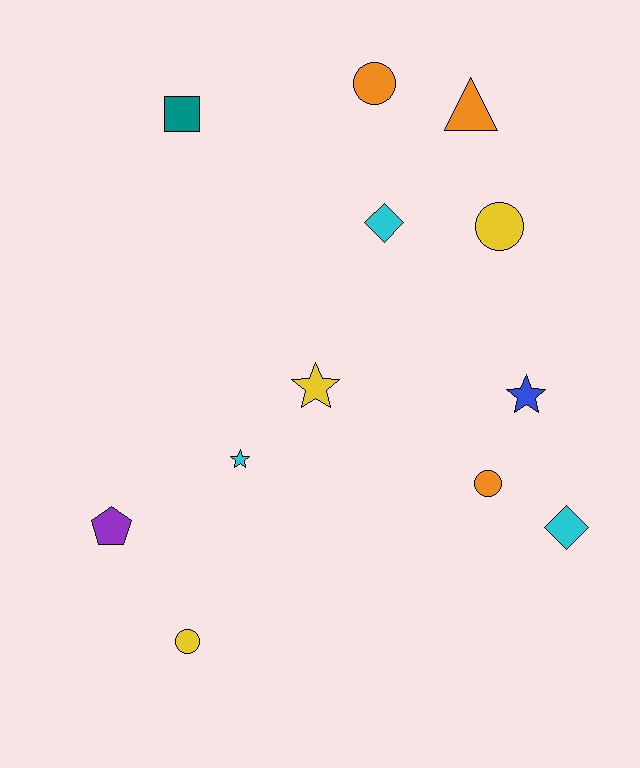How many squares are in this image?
There is 1 square.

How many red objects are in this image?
There are no red objects.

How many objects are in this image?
There are 12 objects.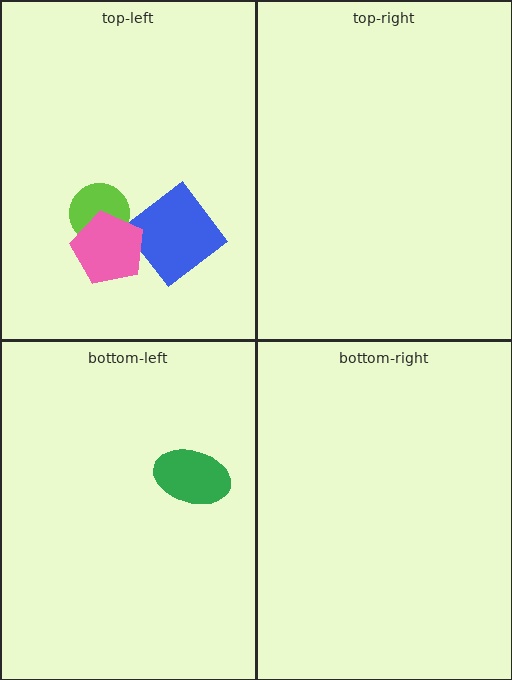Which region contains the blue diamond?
The top-left region.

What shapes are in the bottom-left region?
The green ellipse.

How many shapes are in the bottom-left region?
1.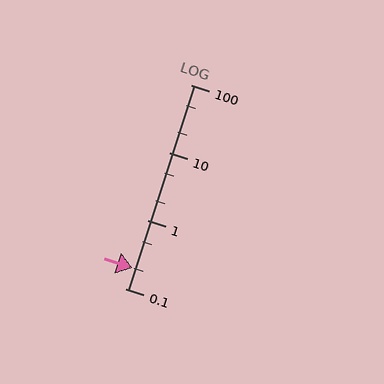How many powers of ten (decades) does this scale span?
The scale spans 3 decades, from 0.1 to 100.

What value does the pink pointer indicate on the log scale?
The pointer indicates approximately 0.2.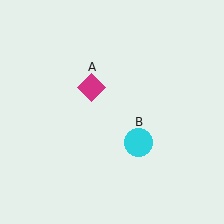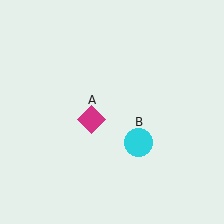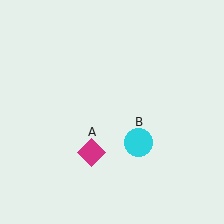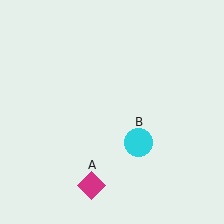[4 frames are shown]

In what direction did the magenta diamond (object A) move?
The magenta diamond (object A) moved down.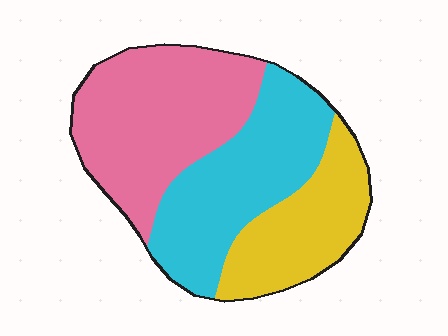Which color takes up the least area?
Yellow, at roughly 25%.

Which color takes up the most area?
Pink, at roughly 40%.